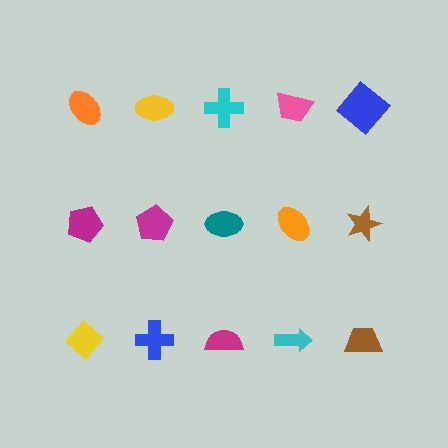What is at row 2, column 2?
A magenta pentagon.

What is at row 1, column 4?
A pink trapezoid.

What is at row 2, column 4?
An orange ellipse.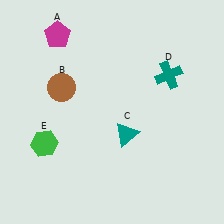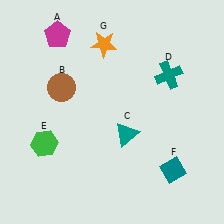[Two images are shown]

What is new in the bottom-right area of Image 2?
A teal diamond (F) was added in the bottom-right area of Image 2.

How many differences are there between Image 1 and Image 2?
There are 2 differences between the two images.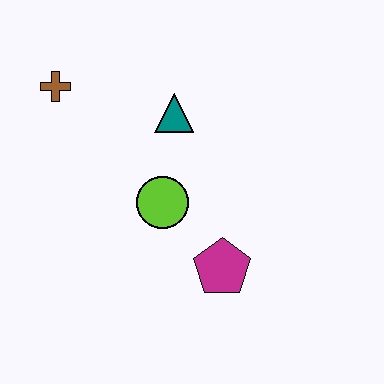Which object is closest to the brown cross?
The teal triangle is closest to the brown cross.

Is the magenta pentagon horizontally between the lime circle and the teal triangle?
No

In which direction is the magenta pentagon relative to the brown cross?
The magenta pentagon is below the brown cross.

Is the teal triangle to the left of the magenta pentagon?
Yes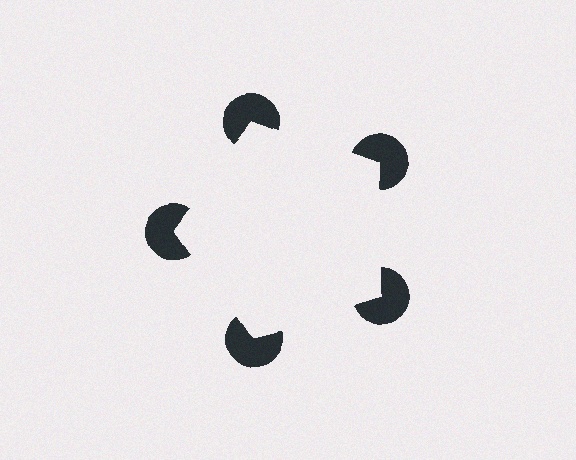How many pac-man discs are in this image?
There are 5 — one at each vertex of the illusory pentagon.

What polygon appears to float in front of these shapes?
An illusory pentagon — its edges are inferred from the aligned wedge cuts in the pac-man discs, not physically drawn.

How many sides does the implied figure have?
5 sides.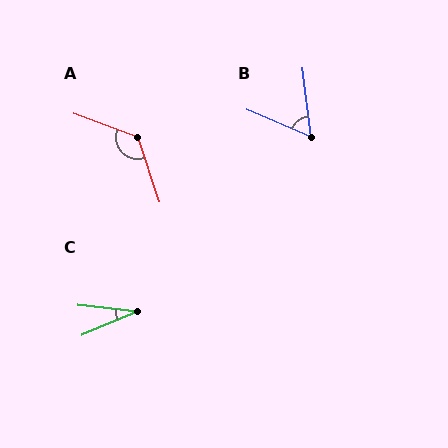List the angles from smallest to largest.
C (29°), B (60°), A (129°).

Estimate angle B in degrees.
Approximately 60 degrees.